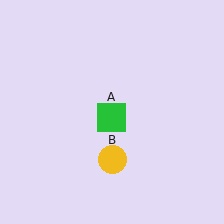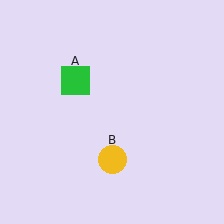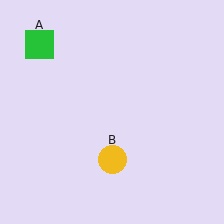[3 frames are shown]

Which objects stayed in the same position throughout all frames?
Yellow circle (object B) remained stationary.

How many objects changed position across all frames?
1 object changed position: green square (object A).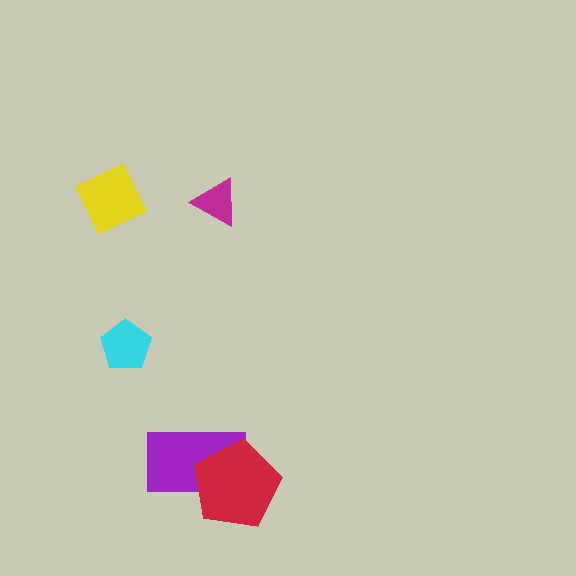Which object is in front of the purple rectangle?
The red pentagon is in front of the purple rectangle.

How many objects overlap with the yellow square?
0 objects overlap with the yellow square.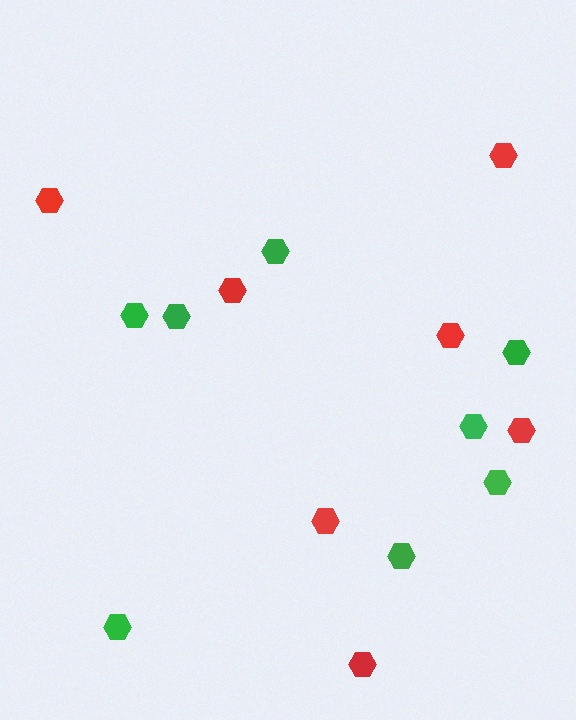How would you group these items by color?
There are 2 groups: one group of red hexagons (7) and one group of green hexagons (8).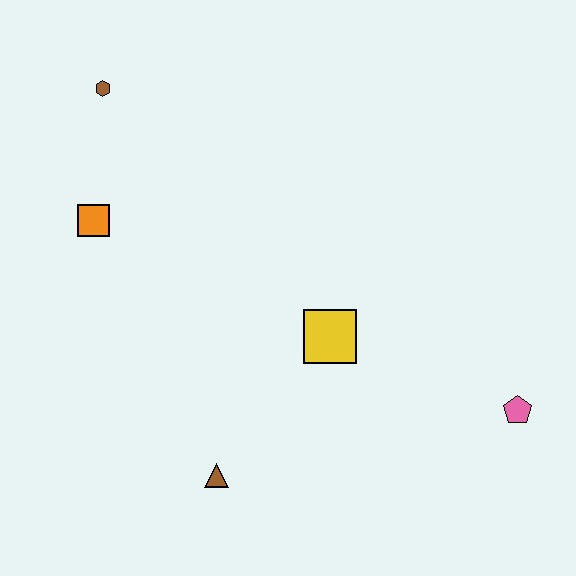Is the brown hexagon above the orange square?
Yes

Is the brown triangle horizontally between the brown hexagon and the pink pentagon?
Yes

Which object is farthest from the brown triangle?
The brown hexagon is farthest from the brown triangle.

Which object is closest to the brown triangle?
The yellow square is closest to the brown triangle.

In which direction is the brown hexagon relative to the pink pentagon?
The brown hexagon is to the left of the pink pentagon.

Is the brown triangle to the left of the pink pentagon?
Yes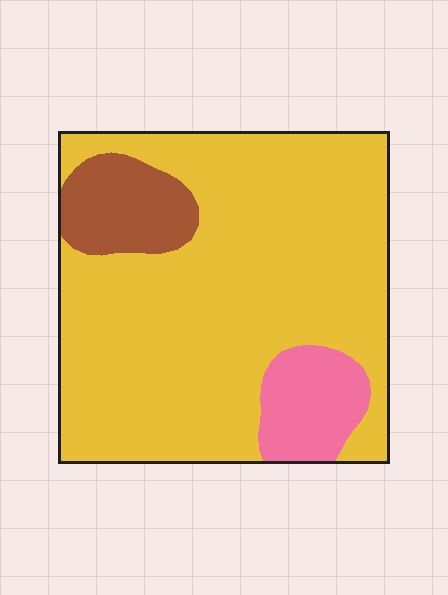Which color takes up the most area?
Yellow, at roughly 80%.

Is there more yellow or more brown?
Yellow.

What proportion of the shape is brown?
Brown covers roughly 10% of the shape.